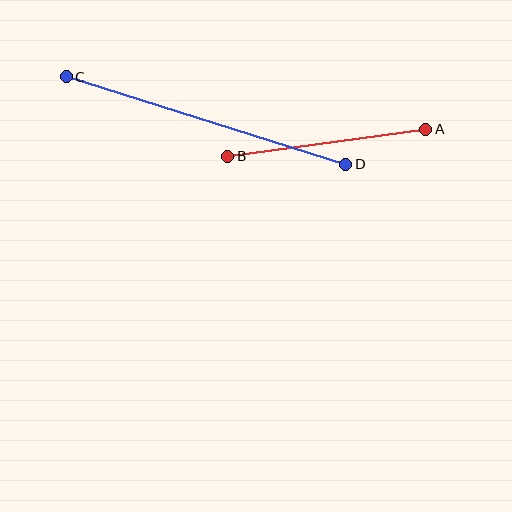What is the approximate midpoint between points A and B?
The midpoint is at approximately (327, 143) pixels.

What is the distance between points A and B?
The distance is approximately 200 pixels.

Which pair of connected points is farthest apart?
Points C and D are farthest apart.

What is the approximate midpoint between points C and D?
The midpoint is at approximately (206, 121) pixels.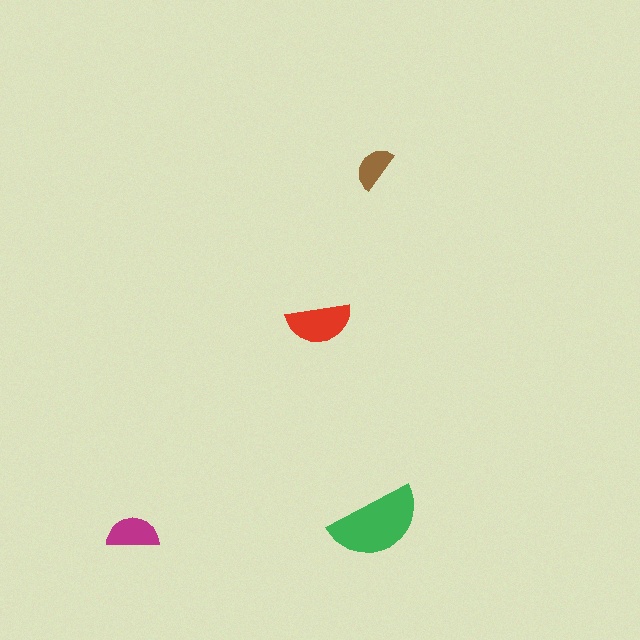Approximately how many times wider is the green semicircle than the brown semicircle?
About 2 times wider.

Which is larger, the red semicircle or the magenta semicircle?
The red one.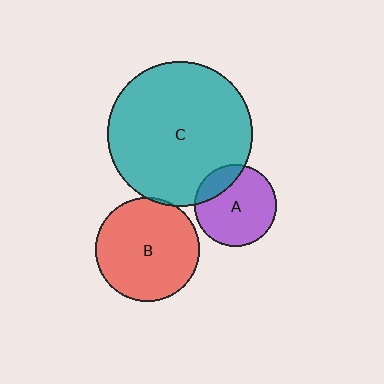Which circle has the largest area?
Circle C (teal).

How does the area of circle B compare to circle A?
Approximately 1.6 times.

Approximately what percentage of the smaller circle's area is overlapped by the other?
Approximately 20%.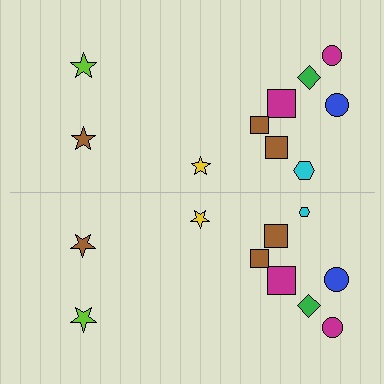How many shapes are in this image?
There are 20 shapes in this image.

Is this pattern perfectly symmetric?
No, the pattern is not perfectly symmetric. The cyan hexagon on the bottom side has a different size than its mirror counterpart.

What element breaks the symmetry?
The cyan hexagon on the bottom side has a different size than its mirror counterpart.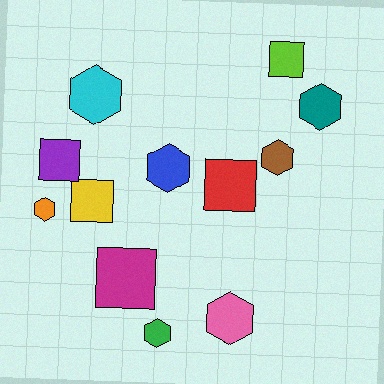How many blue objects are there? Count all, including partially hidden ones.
There is 1 blue object.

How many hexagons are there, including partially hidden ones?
There are 7 hexagons.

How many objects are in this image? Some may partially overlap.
There are 12 objects.